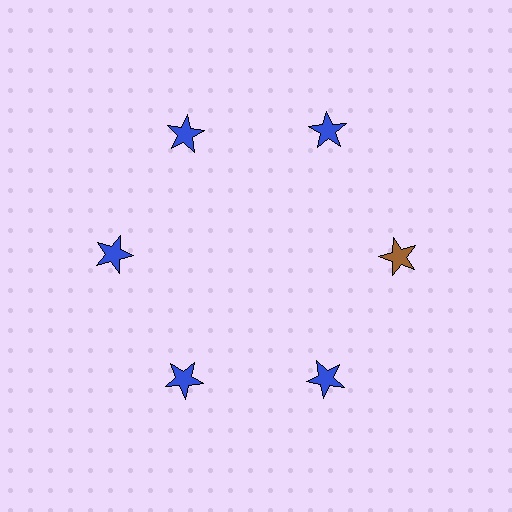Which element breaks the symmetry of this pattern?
The brown star at roughly the 3 o'clock position breaks the symmetry. All other shapes are blue stars.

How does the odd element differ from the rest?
It has a different color: brown instead of blue.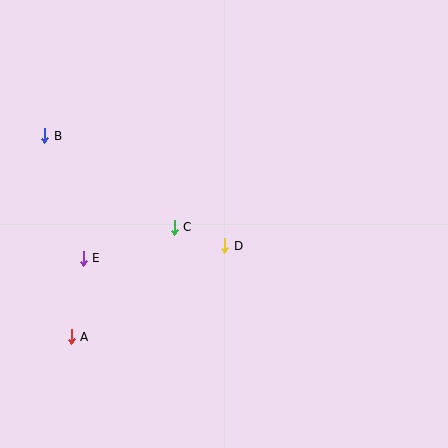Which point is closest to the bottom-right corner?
Point D is closest to the bottom-right corner.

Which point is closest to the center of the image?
Point D at (225, 246) is closest to the center.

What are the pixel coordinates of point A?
Point A is at (71, 337).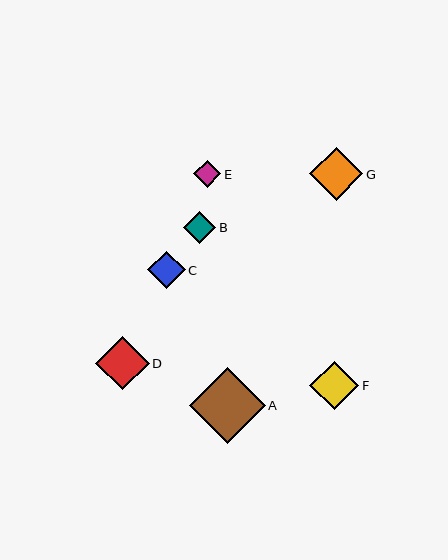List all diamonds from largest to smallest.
From largest to smallest: A, D, G, F, C, B, E.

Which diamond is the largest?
Diamond A is the largest with a size of approximately 76 pixels.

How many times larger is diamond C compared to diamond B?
Diamond C is approximately 1.2 times the size of diamond B.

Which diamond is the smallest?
Diamond E is the smallest with a size of approximately 27 pixels.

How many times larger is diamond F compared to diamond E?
Diamond F is approximately 1.8 times the size of diamond E.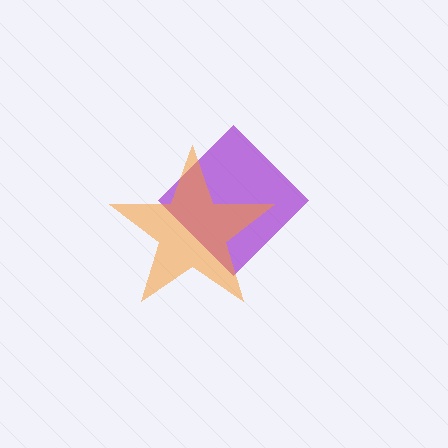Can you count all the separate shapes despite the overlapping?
Yes, there are 2 separate shapes.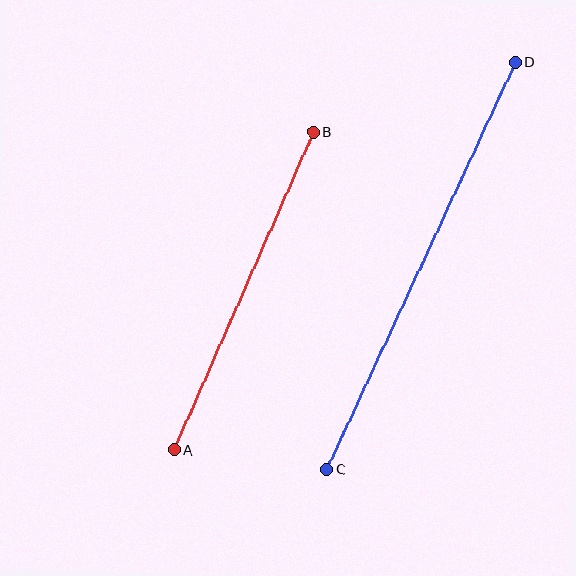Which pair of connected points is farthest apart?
Points C and D are farthest apart.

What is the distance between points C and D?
The distance is approximately 448 pixels.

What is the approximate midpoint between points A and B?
The midpoint is at approximately (244, 291) pixels.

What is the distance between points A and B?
The distance is approximately 347 pixels.